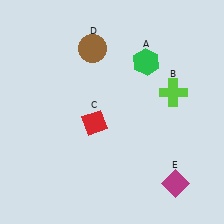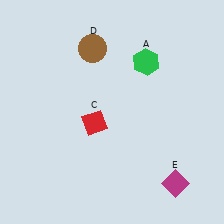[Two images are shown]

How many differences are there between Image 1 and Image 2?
There is 1 difference between the two images.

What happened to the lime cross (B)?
The lime cross (B) was removed in Image 2. It was in the top-right area of Image 1.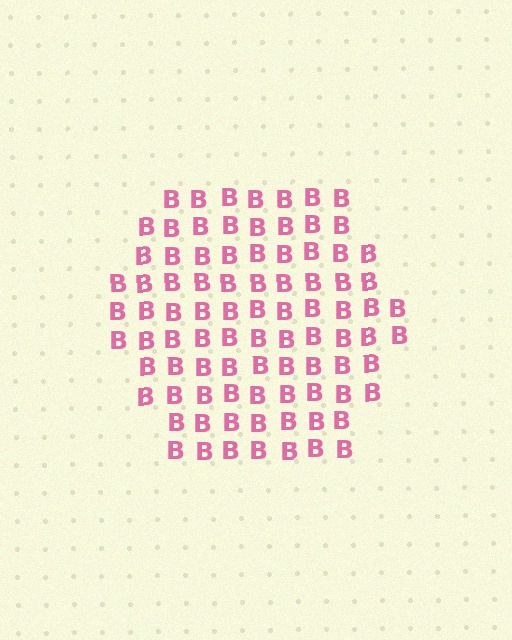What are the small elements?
The small elements are letter B's.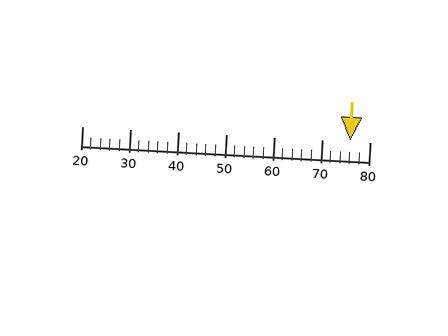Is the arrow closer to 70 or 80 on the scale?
The arrow is closer to 80.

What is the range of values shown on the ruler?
The ruler shows values from 20 to 80.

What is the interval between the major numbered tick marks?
The major tick marks are spaced 10 units apart.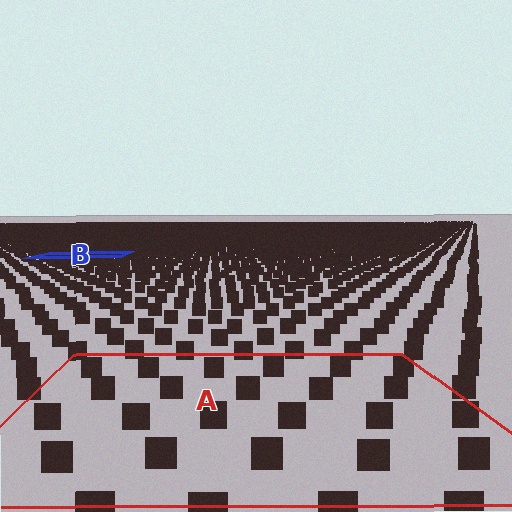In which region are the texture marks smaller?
The texture marks are smaller in region B, because it is farther away.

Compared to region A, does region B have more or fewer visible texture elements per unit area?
Region B has more texture elements per unit area — they are packed more densely because it is farther away.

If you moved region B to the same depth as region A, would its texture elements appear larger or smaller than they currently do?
They would appear larger. At a closer depth, the same texture elements are projected at a bigger on-screen size.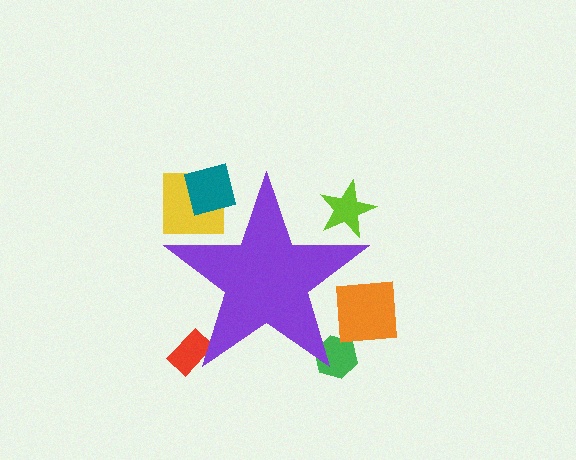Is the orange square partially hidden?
Yes, the orange square is partially hidden behind the purple star.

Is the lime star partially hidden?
Yes, the lime star is partially hidden behind the purple star.